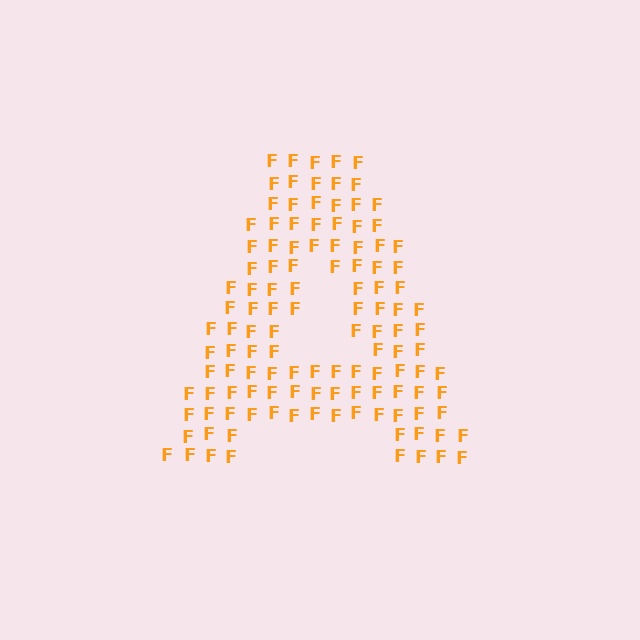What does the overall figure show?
The overall figure shows the letter A.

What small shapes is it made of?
It is made of small letter F's.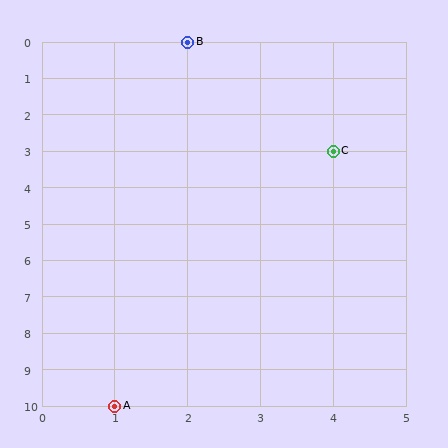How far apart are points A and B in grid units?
Points A and B are 1 column and 10 rows apart (about 10.0 grid units diagonally).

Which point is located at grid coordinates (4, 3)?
Point C is at (4, 3).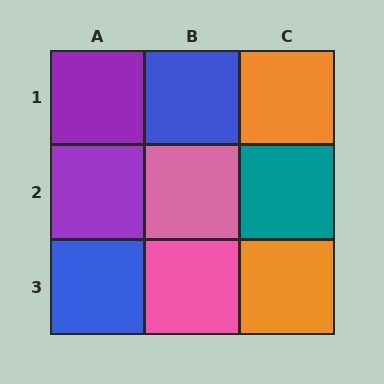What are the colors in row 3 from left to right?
Blue, pink, orange.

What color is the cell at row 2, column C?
Teal.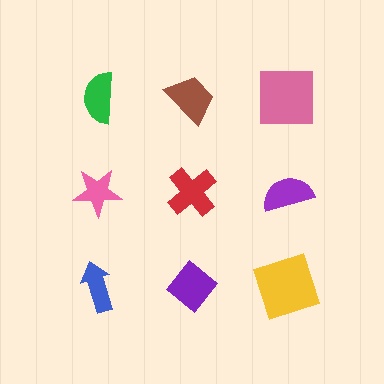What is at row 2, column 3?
A purple semicircle.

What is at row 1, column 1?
A green semicircle.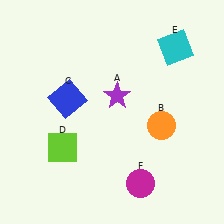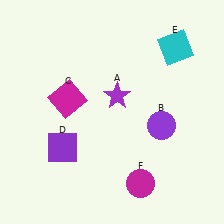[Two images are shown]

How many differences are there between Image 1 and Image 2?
There are 3 differences between the two images.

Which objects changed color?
B changed from orange to purple. C changed from blue to magenta. D changed from lime to purple.